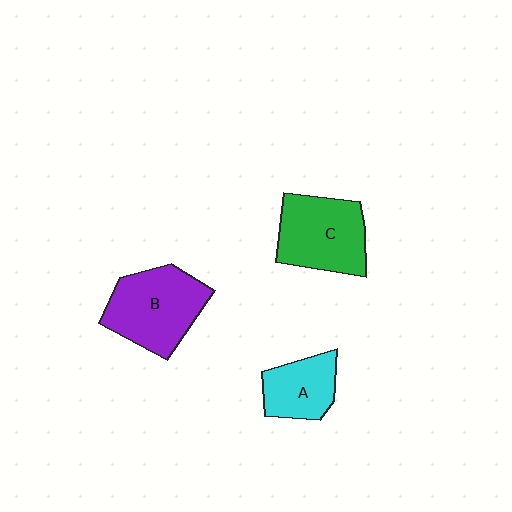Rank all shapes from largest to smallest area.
From largest to smallest: B (purple), C (green), A (cyan).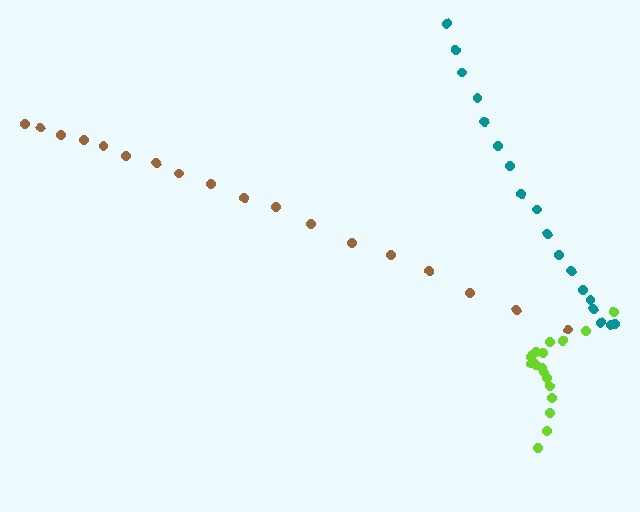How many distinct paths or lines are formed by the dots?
There are 3 distinct paths.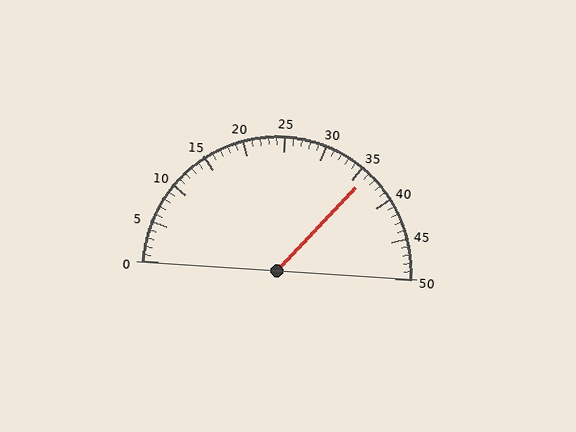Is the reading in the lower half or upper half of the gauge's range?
The reading is in the upper half of the range (0 to 50).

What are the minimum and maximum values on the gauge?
The gauge ranges from 0 to 50.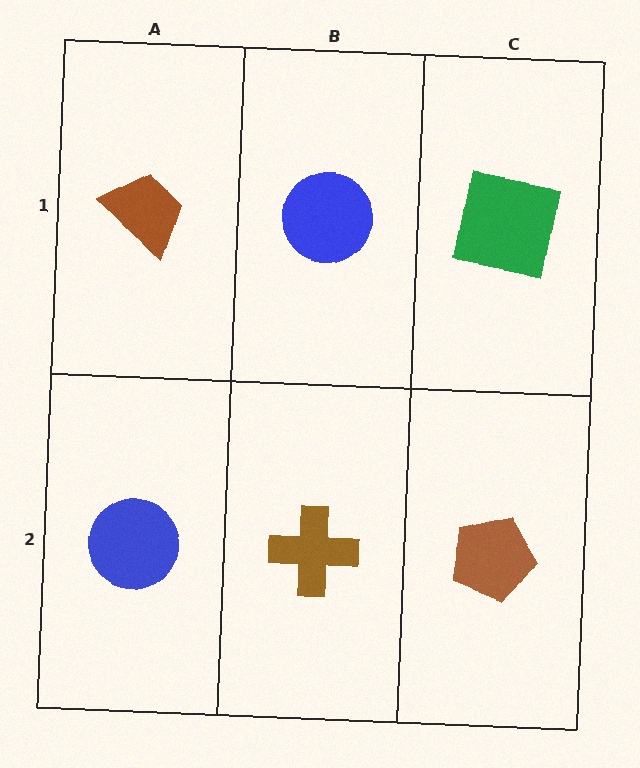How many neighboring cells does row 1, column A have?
2.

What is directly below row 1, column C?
A brown pentagon.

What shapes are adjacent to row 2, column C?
A green square (row 1, column C), a brown cross (row 2, column B).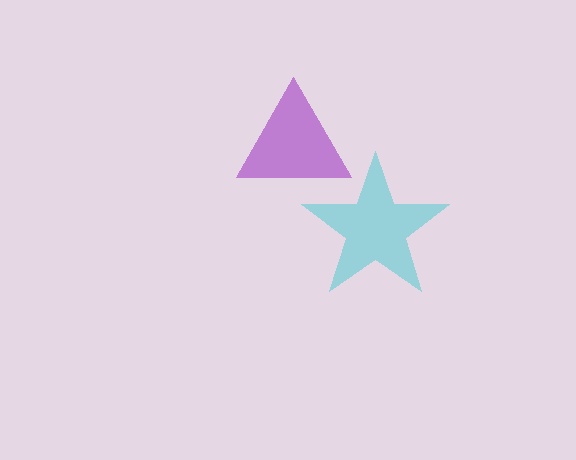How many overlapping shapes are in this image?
There are 2 overlapping shapes in the image.